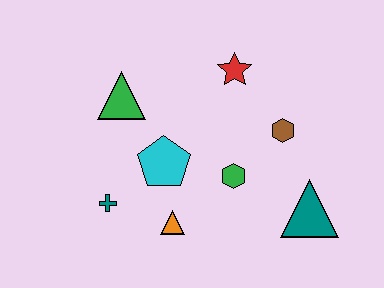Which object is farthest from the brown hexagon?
The teal cross is farthest from the brown hexagon.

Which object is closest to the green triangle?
The cyan pentagon is closest to the green triangle.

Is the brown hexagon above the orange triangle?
Yes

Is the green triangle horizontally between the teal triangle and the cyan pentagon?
No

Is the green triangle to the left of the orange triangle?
Yes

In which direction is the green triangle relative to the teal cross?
The green triangle is above the teal cross.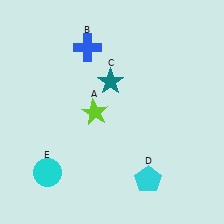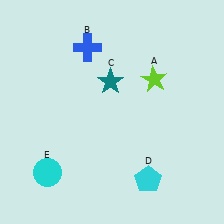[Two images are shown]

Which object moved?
The lime star (A) moved right.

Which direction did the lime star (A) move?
The lime star (A) moved right.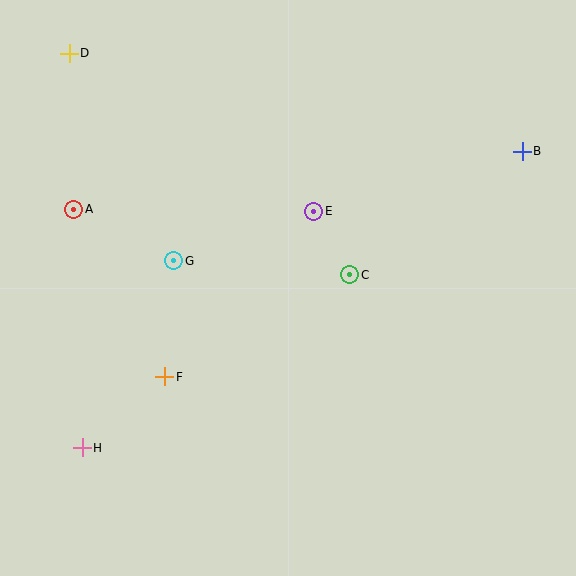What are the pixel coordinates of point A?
Point A is at (74, 209).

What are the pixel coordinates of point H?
Point H is at (82, 448).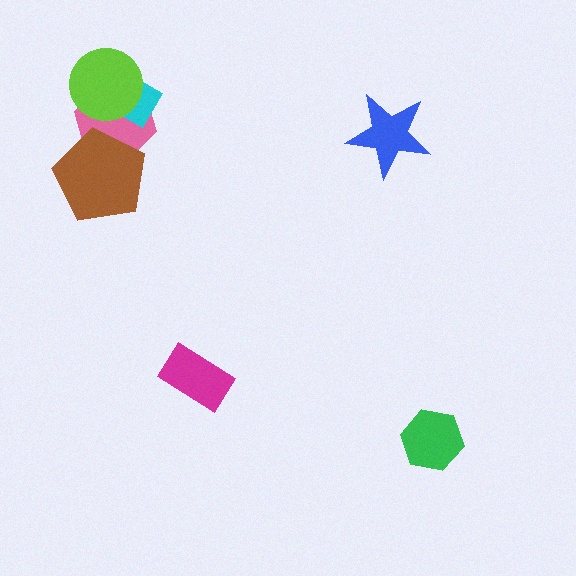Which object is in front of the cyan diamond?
The lime circle is in front of the cyan diamond.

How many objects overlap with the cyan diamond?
2 objects overlap with the cyan diamond.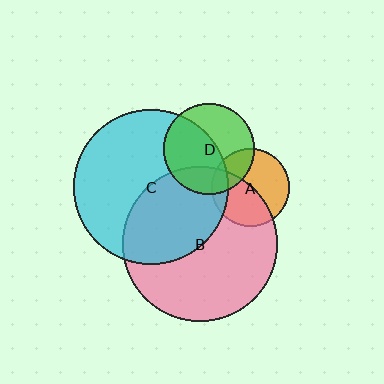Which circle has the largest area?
Circle C (cyan).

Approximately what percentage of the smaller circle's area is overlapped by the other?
Approximately 55%.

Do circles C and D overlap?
Yes.